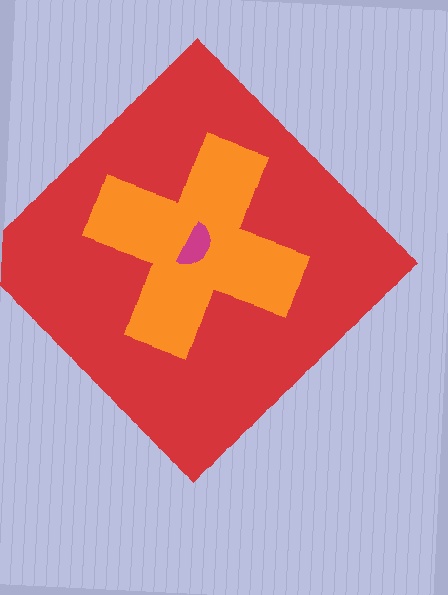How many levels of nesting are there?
3.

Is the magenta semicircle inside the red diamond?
Yes.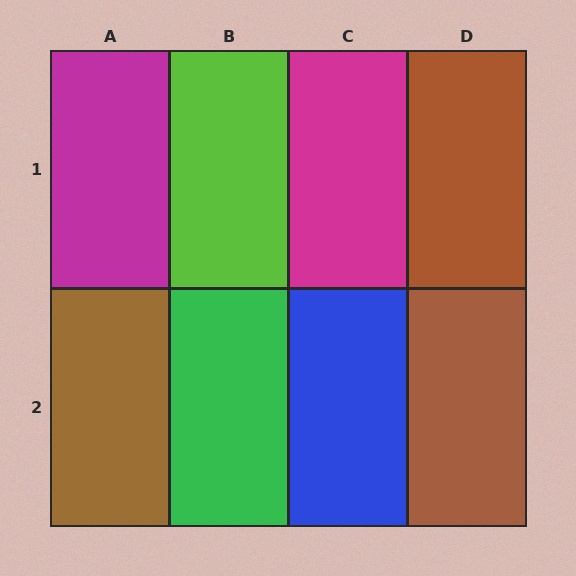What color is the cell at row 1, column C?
Magenta.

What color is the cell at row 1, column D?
Brown.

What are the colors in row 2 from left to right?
Brown, green, blue, brown.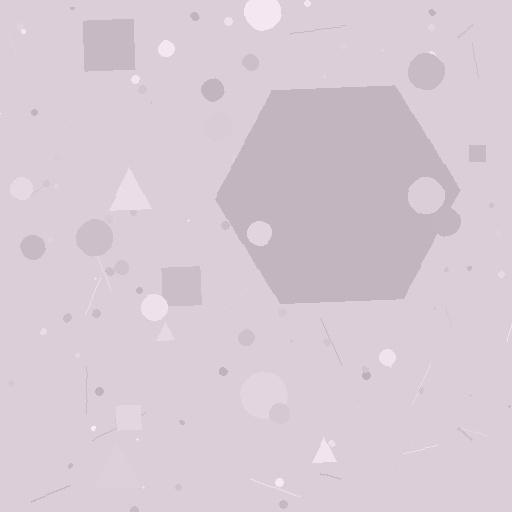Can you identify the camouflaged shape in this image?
The camouflaged shape is a hexagon.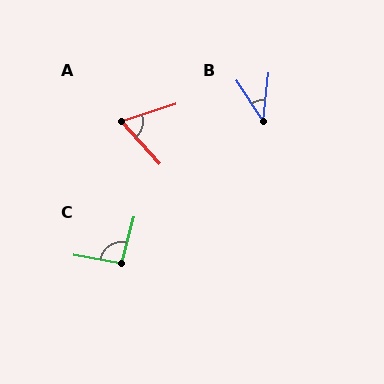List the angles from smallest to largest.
B (40°), A (66°), C (94°).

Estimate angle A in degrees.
Approximately 66 degrees.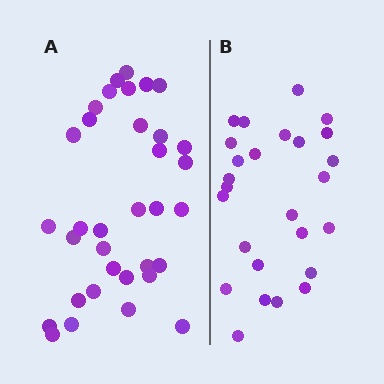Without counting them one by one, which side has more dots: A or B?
Region A (the left region) has more dots.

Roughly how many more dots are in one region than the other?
Region A has roughly 8 or so more dots than region B.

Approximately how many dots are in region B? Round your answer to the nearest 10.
About 30 dots. (The exact count is 26, which rounds to 30.)